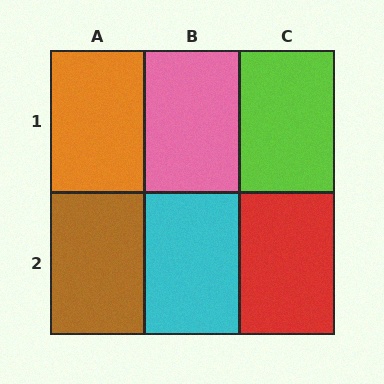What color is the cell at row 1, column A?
Orange.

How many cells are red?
1 cell is red.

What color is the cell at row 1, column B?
Pink.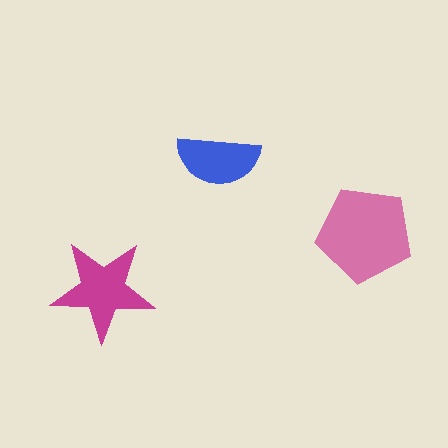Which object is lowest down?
The magenta star is bottommost.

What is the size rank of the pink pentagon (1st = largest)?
1st.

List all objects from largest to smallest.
The pink pentagon, the magenta star, the blue semicircle.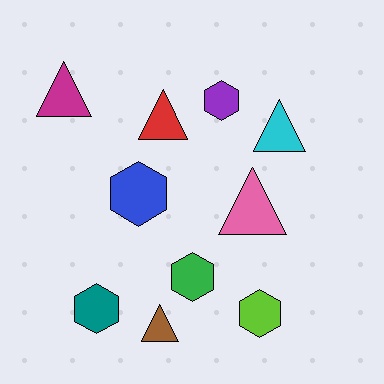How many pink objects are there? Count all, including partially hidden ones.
There is 1 pink object.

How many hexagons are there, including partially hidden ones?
There are 5 hexagons.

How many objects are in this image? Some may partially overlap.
There are 10 objects.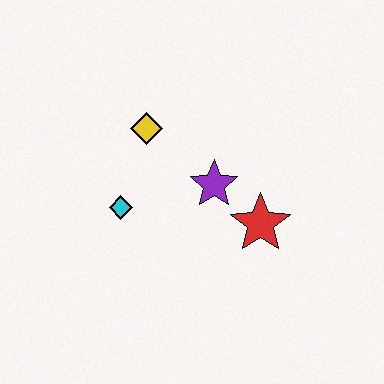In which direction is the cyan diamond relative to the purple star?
The cyan diamond is to the left of the purple star.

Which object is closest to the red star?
The purple star is closest to the red star.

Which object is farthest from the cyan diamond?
The red star is farthest from the cyan diamond.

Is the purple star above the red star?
Yes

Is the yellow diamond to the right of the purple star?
No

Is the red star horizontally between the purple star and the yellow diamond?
No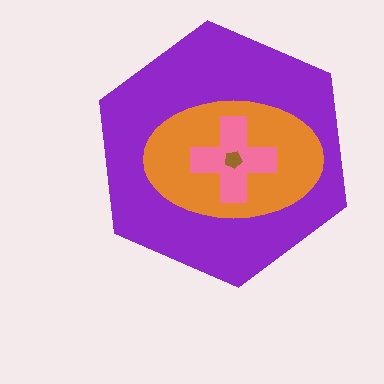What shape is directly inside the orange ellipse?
The pink cross.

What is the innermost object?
The brown pentagon.